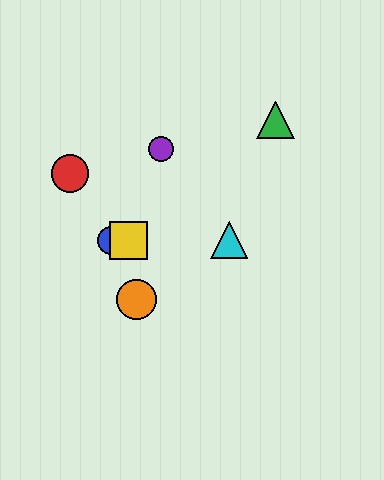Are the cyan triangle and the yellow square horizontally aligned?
Yes, both are at y≈240.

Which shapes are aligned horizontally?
The blue circle, the yellow square, the cyan triangle are aligned horizontally.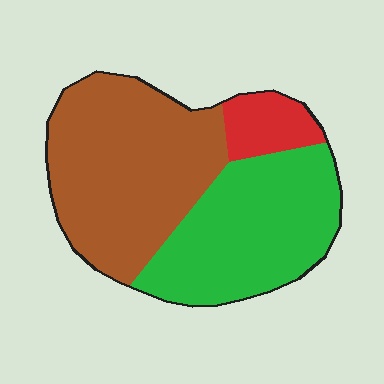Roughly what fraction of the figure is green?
Green takes up about two fifths (2/5) of the figure.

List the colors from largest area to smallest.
From largest to smallest: brown, green, red.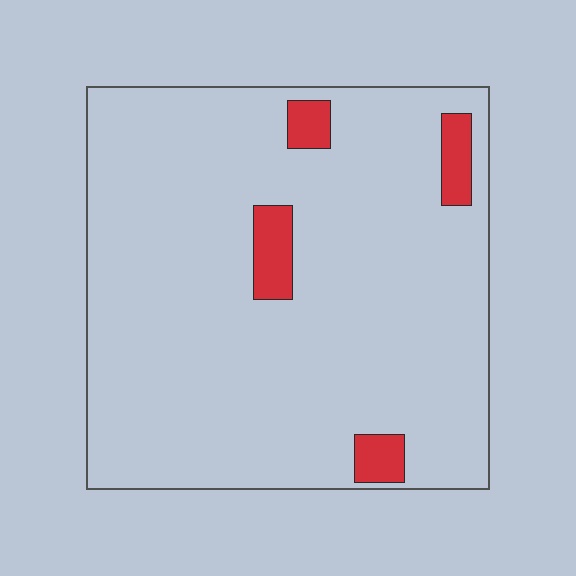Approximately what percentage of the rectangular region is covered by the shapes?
Approximately 5%.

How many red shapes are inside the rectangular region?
4.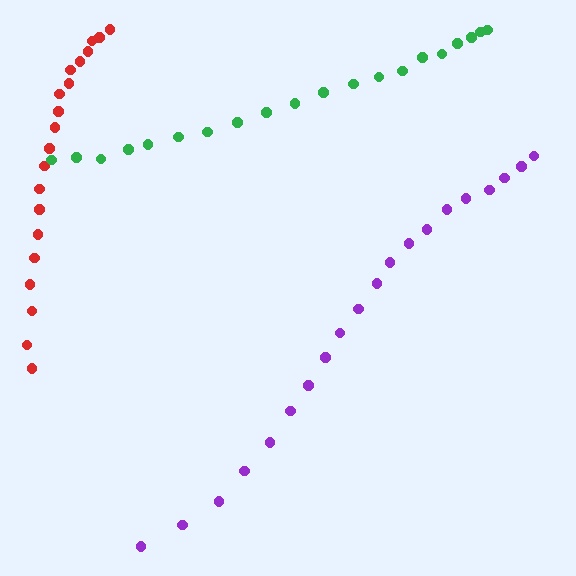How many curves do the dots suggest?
There are 3 distinct paths.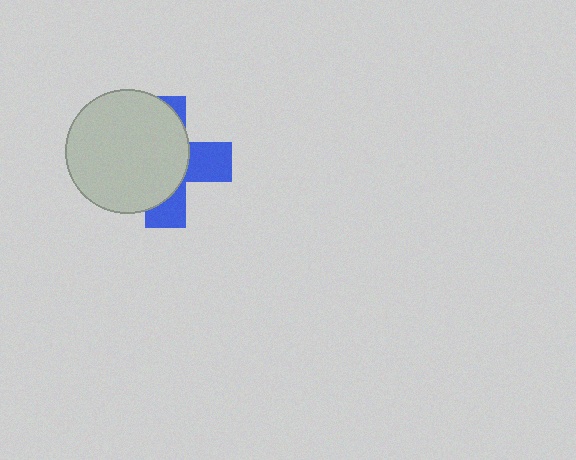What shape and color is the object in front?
The object in front is a light gray circle.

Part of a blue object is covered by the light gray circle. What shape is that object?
It is a cross.